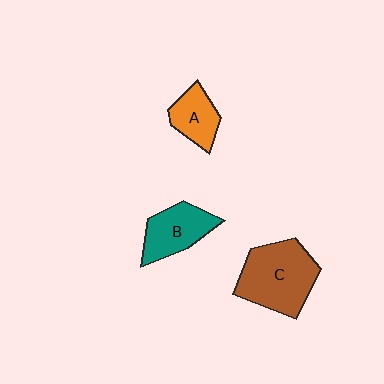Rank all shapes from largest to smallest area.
From largest to smallest: C (brown), B (teal), A (orange).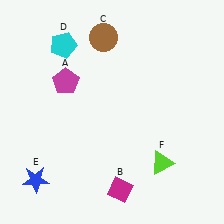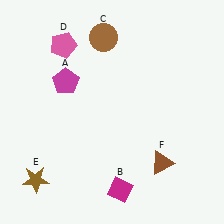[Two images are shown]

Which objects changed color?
D changed from cyan to pink. E changed from blue to brown. F changed from lime to brown.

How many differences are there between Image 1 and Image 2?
There are 3 differences between the two images.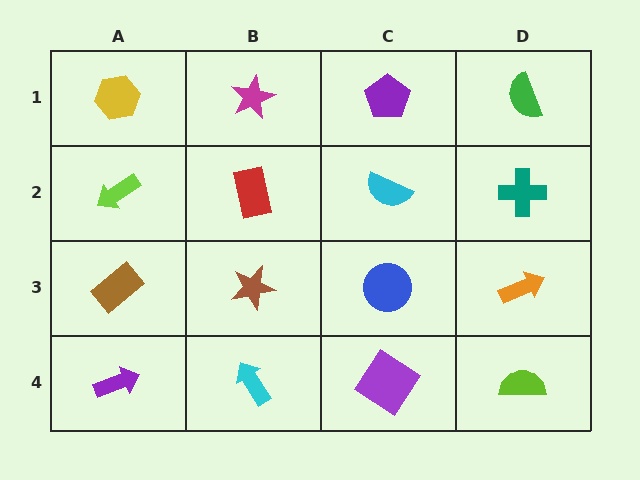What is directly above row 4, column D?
An orange arrow.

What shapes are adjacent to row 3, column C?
A cyan semicircle (row 2, column C), a purple diamond (row 4, column C), a brown star (row 3, column B), an orange arrow (row 3, column D).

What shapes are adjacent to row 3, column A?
A lime arrow (row 2, column A), a purple arrow (row 4, column A), a brown star (row 3, column B).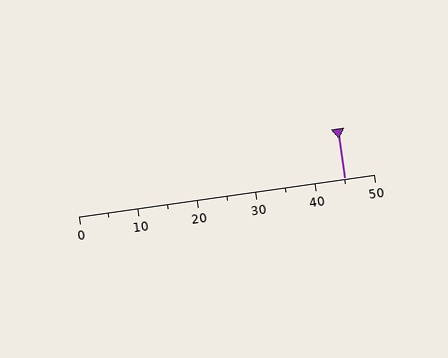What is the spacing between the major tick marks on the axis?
The major ticks are spaced 10 apart.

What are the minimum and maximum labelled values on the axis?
The axis runs from 0 to 50.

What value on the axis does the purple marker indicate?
The marker indicates approximately 45.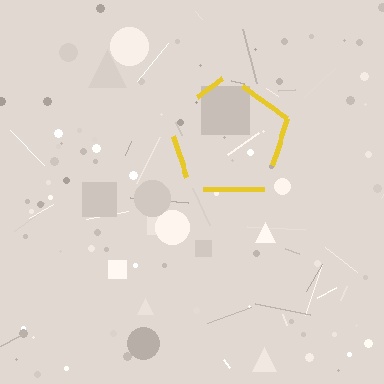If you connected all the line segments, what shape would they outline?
They would outline a pentagon.